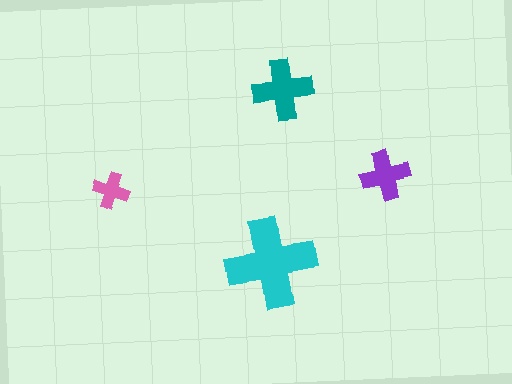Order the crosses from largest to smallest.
the cyan one, the teal one, the purple one, the pink one.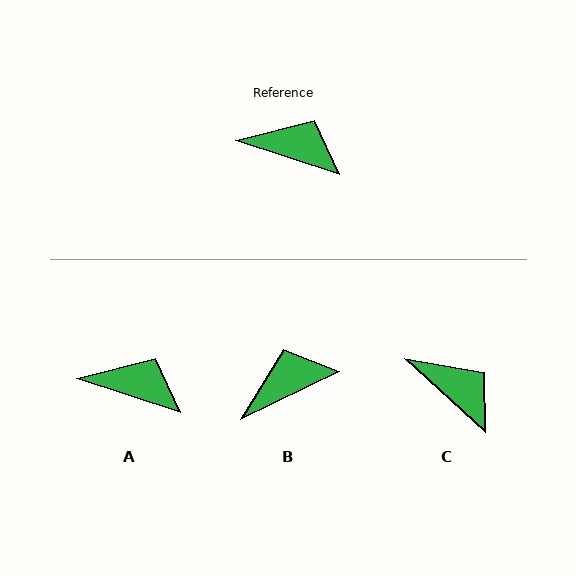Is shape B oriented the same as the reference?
No, it is off by about 44 degrees.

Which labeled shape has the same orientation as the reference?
A.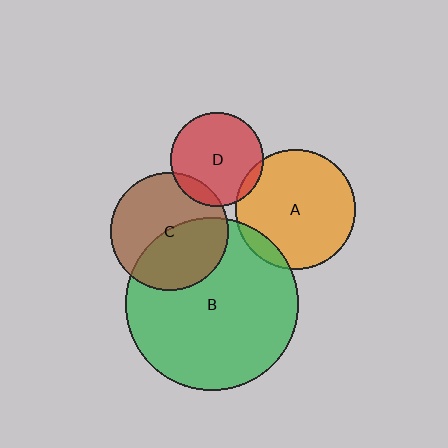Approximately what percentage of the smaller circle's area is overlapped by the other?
Approximately 10%.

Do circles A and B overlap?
Yes.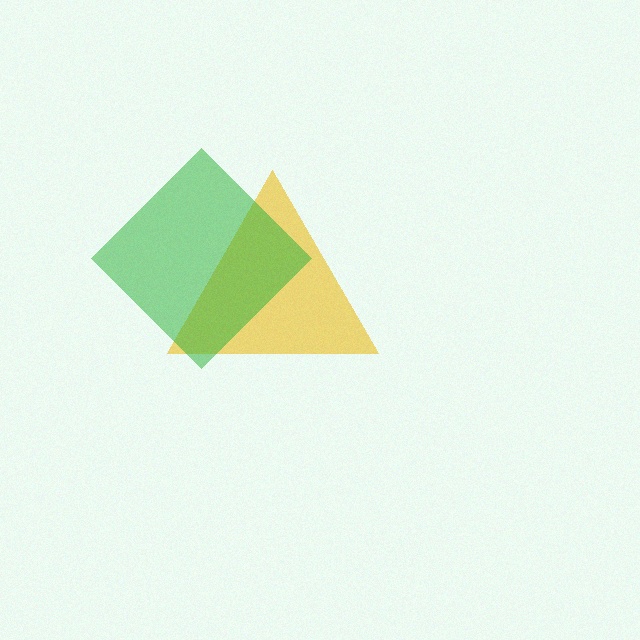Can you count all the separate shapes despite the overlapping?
Yes, there are 2 separate shapes.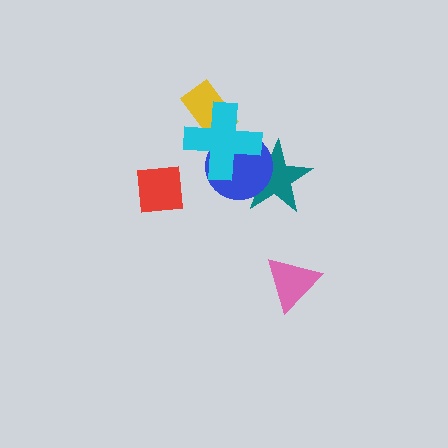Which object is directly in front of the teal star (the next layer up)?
The blue circle is directly in front of the teal star.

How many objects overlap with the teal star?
2 objects overlap with the teal star.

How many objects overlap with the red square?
0 objects overlap with the red square.